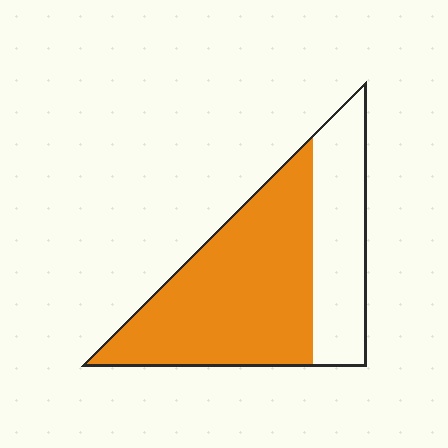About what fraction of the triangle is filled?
About two thirds (2/3).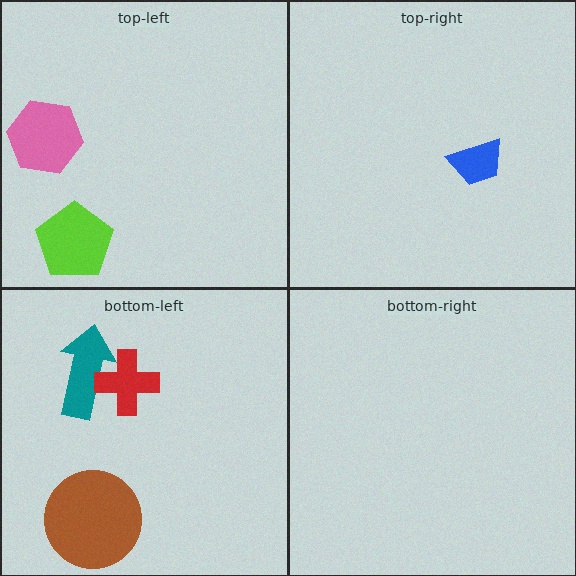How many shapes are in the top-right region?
1.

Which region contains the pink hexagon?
The top-left region.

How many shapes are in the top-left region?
2.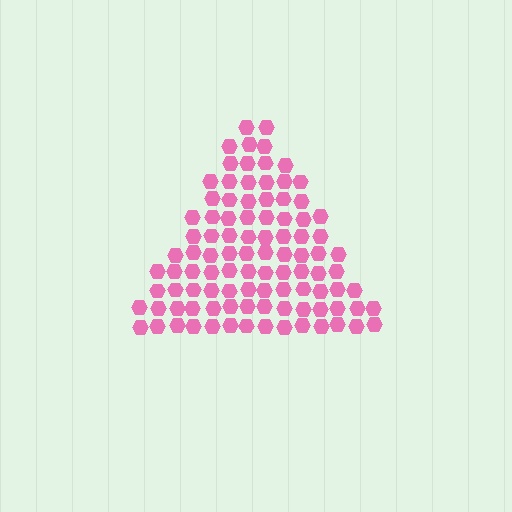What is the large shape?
The large shape is a triangle.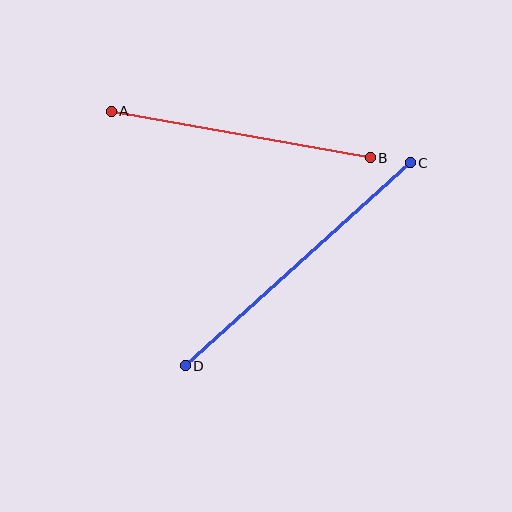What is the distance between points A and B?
The distance is approximately 263 pixels.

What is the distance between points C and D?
The distance is approximately 303 pixels.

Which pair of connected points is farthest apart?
Points C and D are farthest apart.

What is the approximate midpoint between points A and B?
The midpoint is at approximately (241, 134) pixels.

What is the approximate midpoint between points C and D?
The midpoint is at approximately (298, 264) pixels.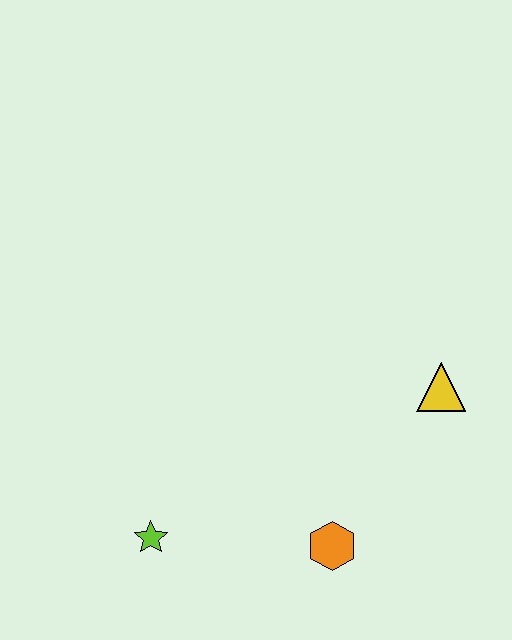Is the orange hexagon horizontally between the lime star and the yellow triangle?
Yes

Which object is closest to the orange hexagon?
The lime star is closest to the orange hexagon.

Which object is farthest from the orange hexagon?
The yellow triangle is farthest from the orange hexagon.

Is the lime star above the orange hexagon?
Yes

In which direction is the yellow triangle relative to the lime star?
The yellow triangle is to the right of the lime star.